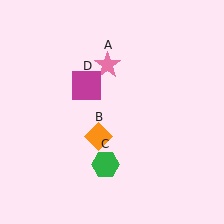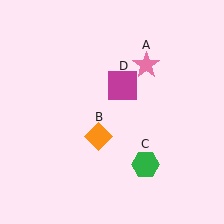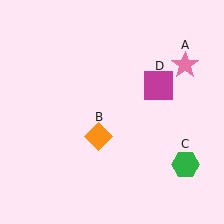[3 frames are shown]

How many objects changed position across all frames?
3 objects changed position: pink star (object A), green hexagon (object C), magenta square (object D).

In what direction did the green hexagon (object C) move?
The green hexagon (object C) moved right.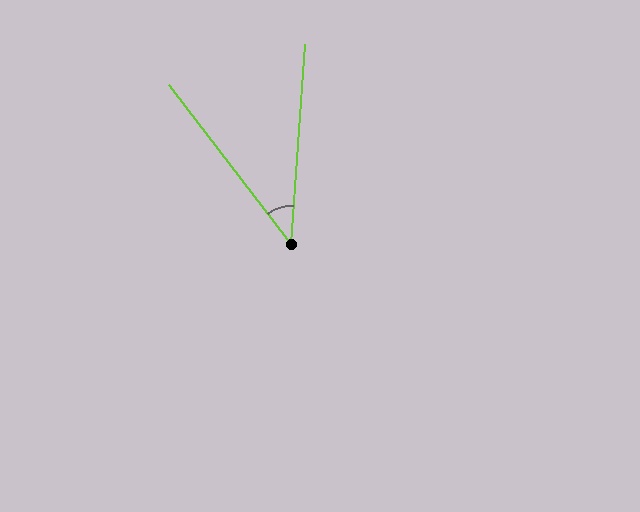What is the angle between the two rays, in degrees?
Approximately 42 degrees.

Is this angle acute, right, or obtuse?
It is acute.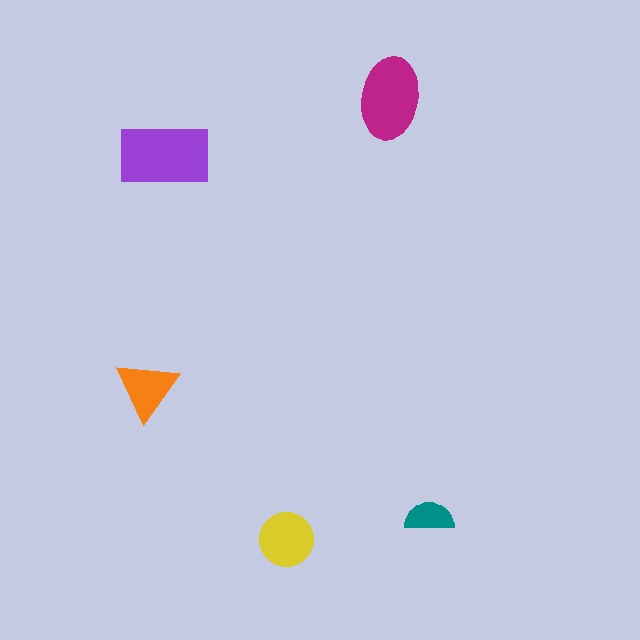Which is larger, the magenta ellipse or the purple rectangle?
The purple rectangle.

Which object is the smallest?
The teal semicircle.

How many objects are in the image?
There are 5 objects in the image.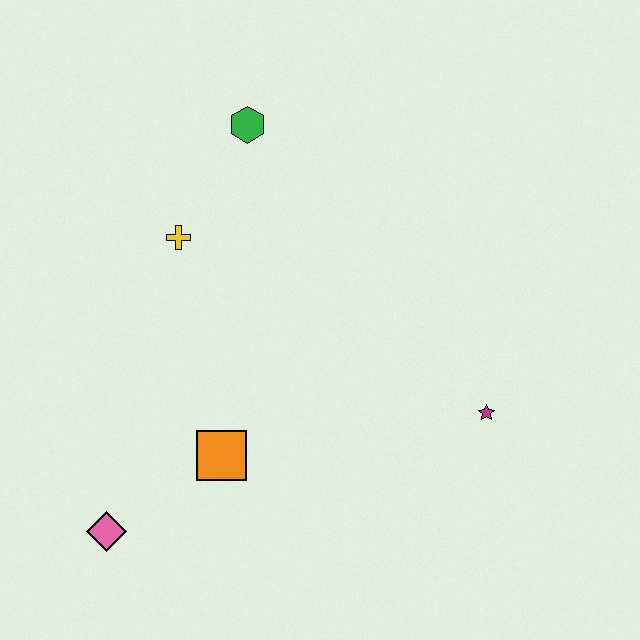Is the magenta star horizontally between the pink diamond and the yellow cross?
No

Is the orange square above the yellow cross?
No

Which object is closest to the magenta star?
The orange square is closest to the magenta star.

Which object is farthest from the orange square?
The green hexagon is farthest from the orange square.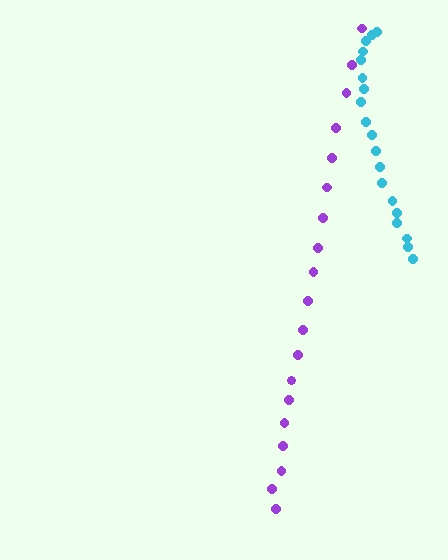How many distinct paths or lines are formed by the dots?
There are 2 distinct paths.